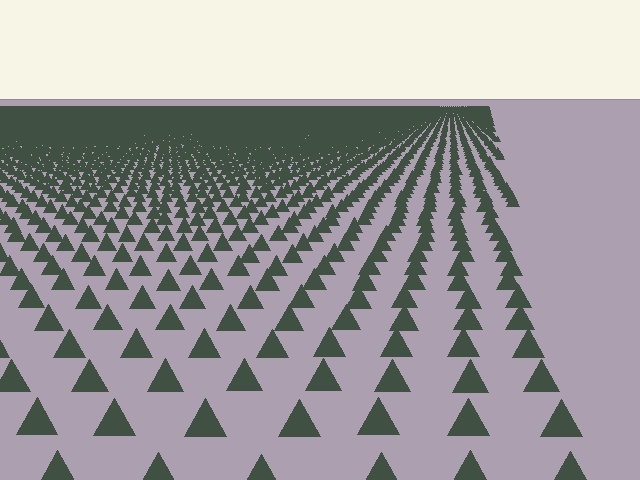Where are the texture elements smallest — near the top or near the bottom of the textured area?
Near the top.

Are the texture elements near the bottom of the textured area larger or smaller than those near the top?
Larger. Near the bottom, elements are closer to the viewer and appear at a bigger on-screen size.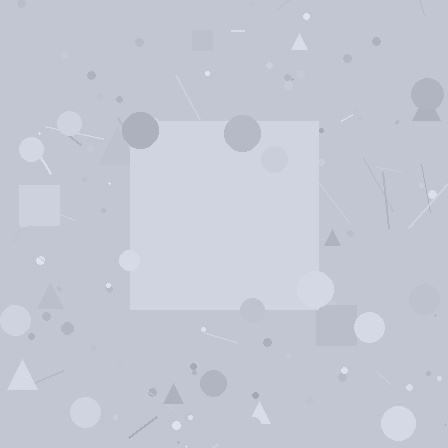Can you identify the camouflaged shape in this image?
The camouflaged shape is a square.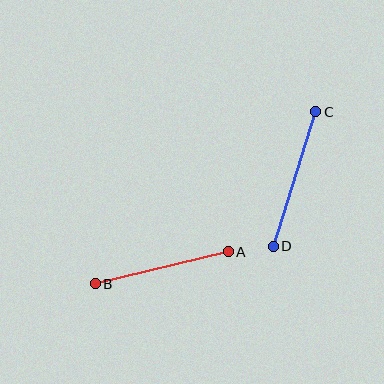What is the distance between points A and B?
The distance is approximately 137 pixels.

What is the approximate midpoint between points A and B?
The midpoint is at approximately (162, 268) pixels.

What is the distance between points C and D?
The distance is approximately 141 pixels.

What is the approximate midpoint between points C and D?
The midpoint is at approximately (294, 179) pixels.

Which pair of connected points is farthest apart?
Points C and D are farthest apart.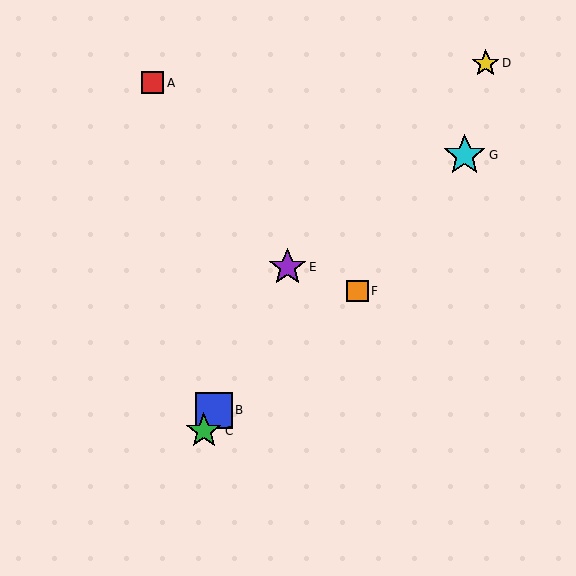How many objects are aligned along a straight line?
3 objects (B, C, E) are aligned along a straight line.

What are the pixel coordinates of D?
Object D is at (486, 63).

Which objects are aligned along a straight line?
Objects B, C, E are aligned along a straight line.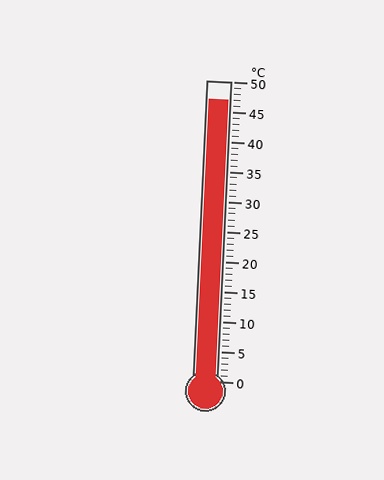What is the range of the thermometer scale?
The thermometer scale ranges from 0°C to 50°C.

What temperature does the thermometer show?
The thermometer shows approximately 47°C.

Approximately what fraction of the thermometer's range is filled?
The thermometer is filled to approximately 95% of its range.